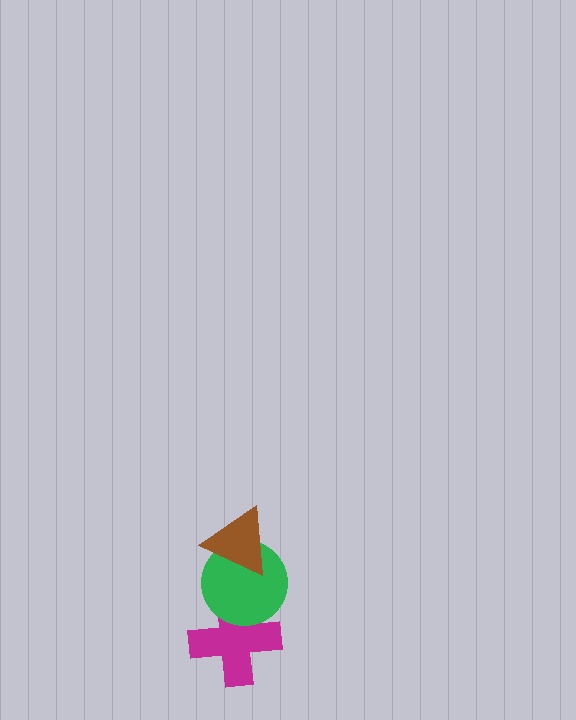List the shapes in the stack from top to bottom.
From top to bottom: the brown triangle, the green circle, the magenta cross.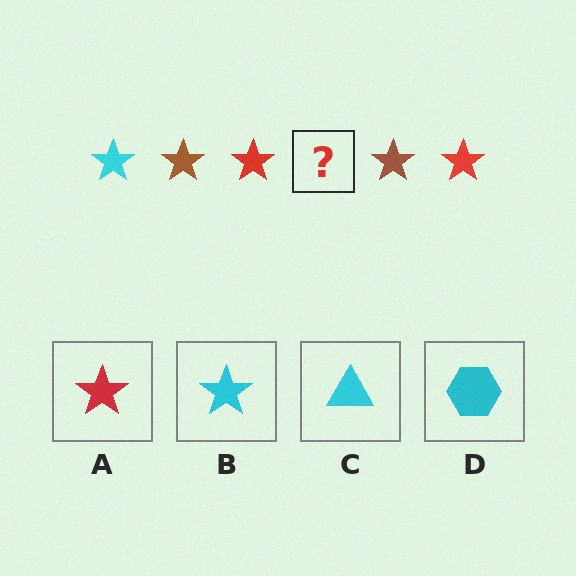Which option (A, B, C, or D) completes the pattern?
B.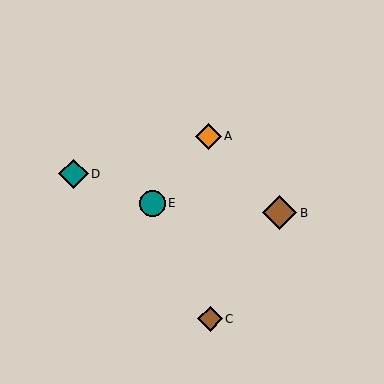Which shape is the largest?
The brown diamond (labeled B) is the largest.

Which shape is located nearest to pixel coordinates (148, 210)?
The teal circle (labeled E) at (152, 203) is nearest to that location.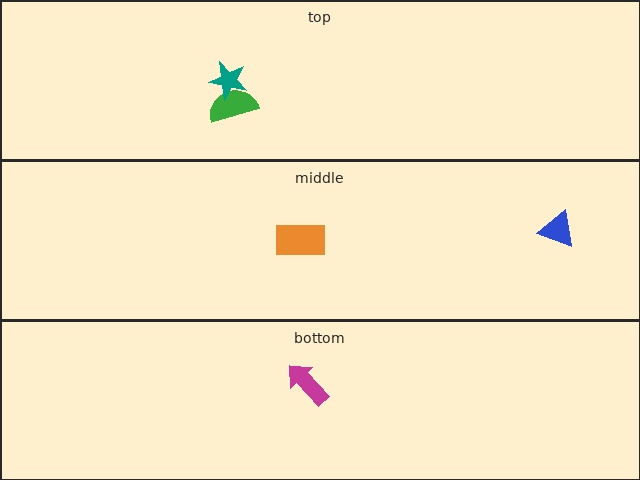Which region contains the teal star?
The top region.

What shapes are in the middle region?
The orange rectangle, the blue triangle.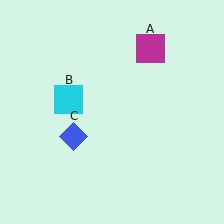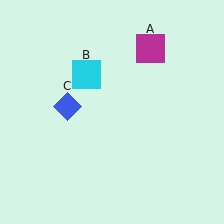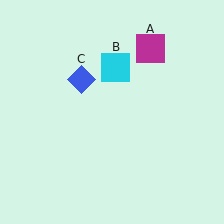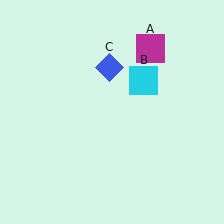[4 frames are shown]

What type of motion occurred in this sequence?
The cyan square (object B), blue diamond (object C) rotated clockwise around the center of the scene.